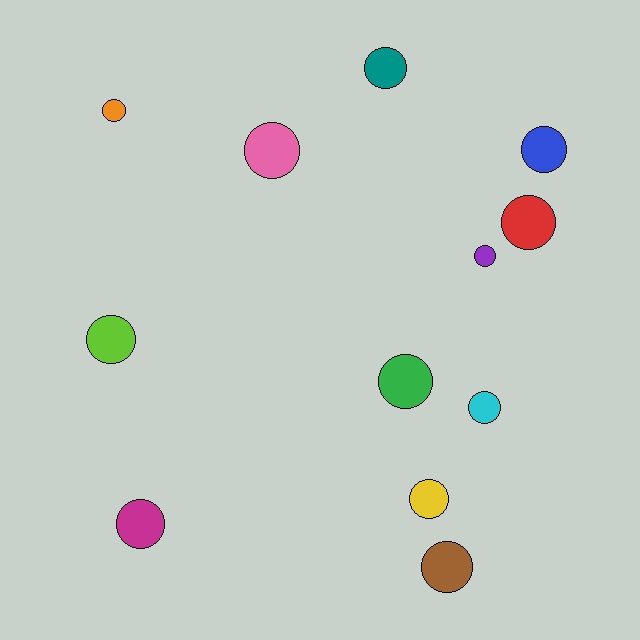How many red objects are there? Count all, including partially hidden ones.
There is 1 red object.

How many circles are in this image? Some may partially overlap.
There are 12 circles.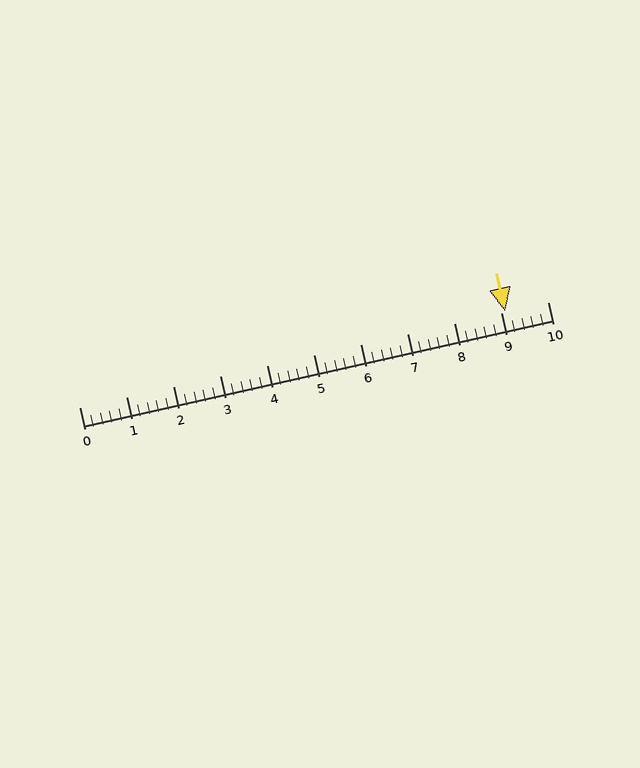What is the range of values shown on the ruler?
The ruler shows values from 0 to 10.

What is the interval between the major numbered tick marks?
The major tick marks are spaced 1 units apart.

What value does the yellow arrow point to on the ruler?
The yellow arrow points to approximately 9.1.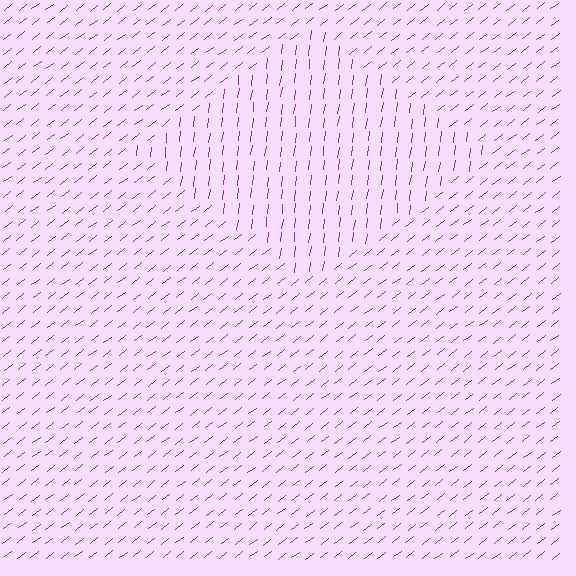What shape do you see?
I see a diamond.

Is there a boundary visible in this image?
Yes, there is a texture boundary formed by a change in line orientation.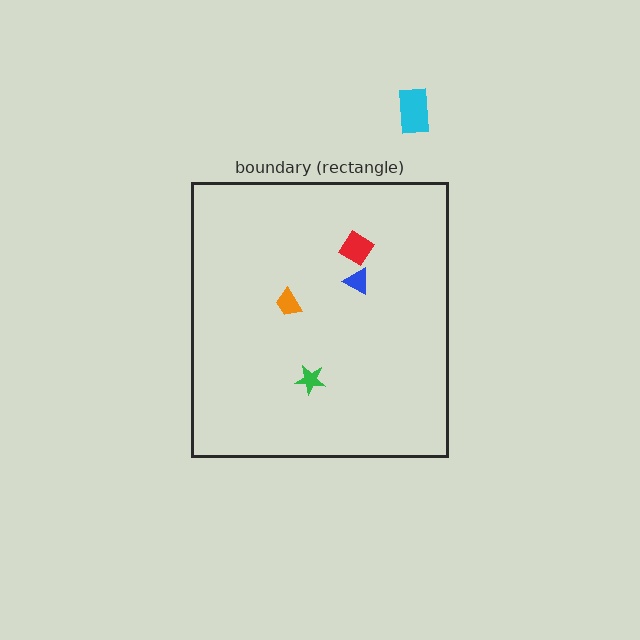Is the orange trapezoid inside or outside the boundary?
Inside.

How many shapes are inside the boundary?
4 inside, 1 outside.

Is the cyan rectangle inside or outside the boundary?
Outside.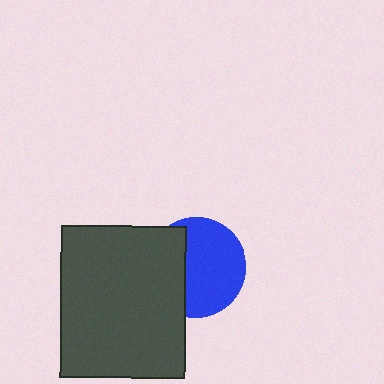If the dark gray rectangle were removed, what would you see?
You would see the complete blue circle.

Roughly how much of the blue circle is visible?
About half of it is visible (roughly 62%).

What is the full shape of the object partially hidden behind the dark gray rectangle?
The partially hidden object is a blue circle.